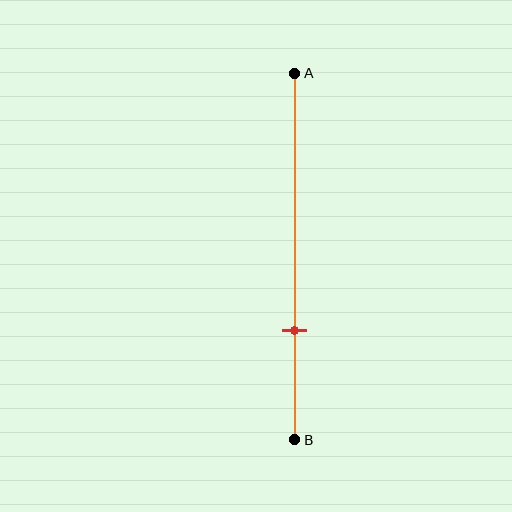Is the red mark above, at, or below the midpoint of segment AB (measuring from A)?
The red mark is below the midpoint of segment AB.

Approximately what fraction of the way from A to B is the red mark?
The red mark is approximately 70% of the way from A to B.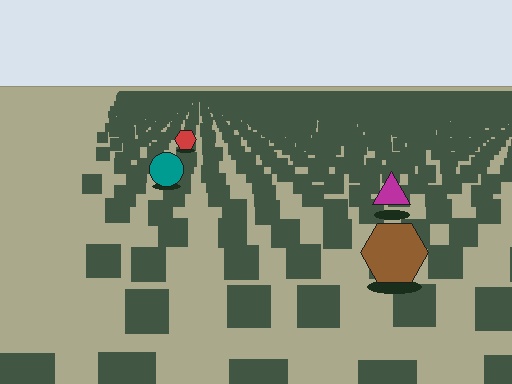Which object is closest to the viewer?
The brown hexagon is closest. The texture marks near it are larger and more spread out.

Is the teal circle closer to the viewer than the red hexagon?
Yes. The teal circle is closer — you can tell from the texture gradient: the ground texture is coarser near it.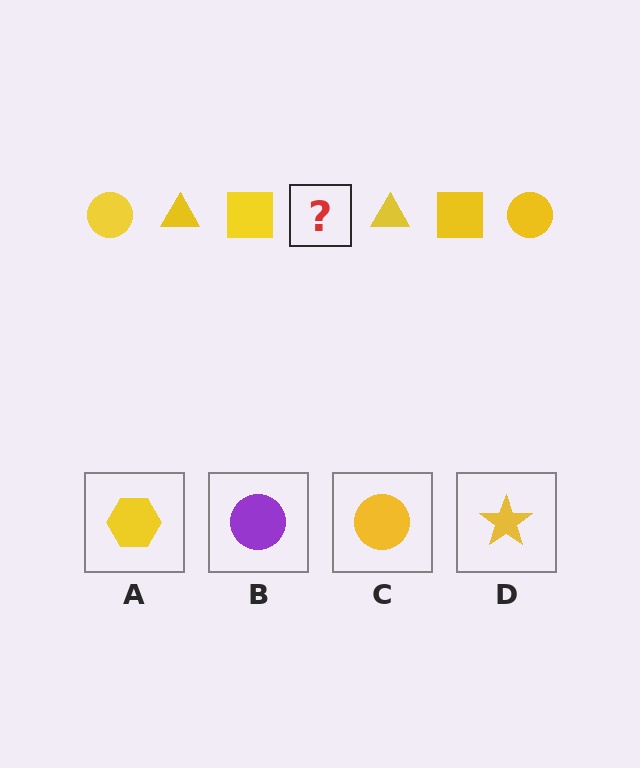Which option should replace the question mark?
Option C.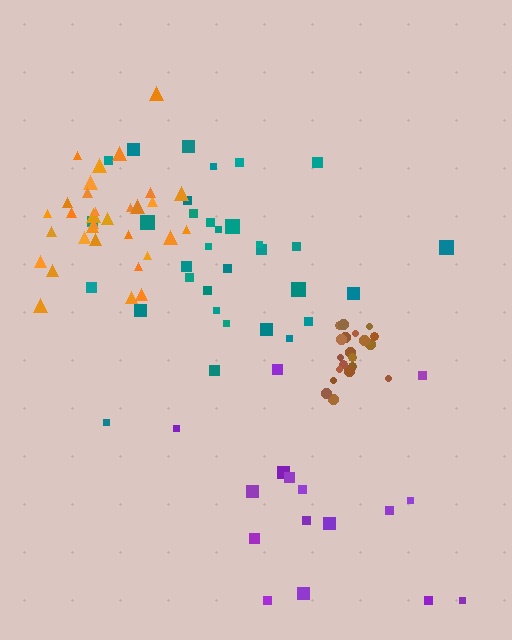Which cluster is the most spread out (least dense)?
Purple.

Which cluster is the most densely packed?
Brown.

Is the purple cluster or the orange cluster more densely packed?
Orange.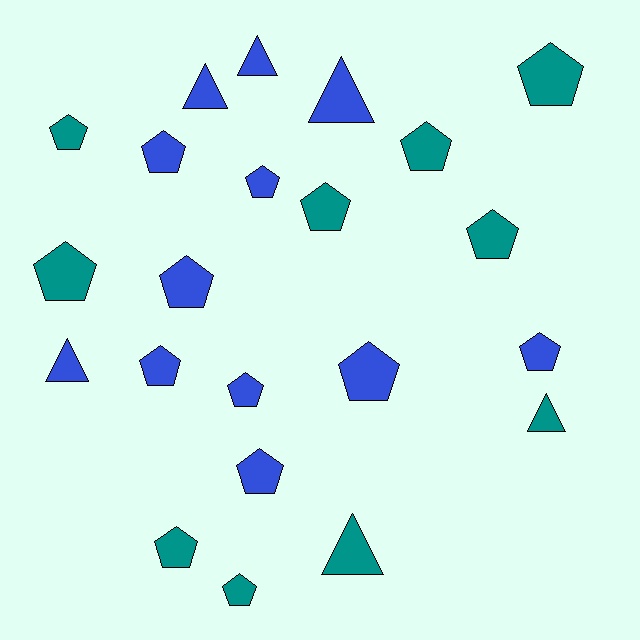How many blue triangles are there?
There are 4 blue triangles.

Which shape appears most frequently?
Pentagon, with 16 objects.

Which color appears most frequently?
Blue, with 12 objects.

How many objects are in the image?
There are 22 objects.